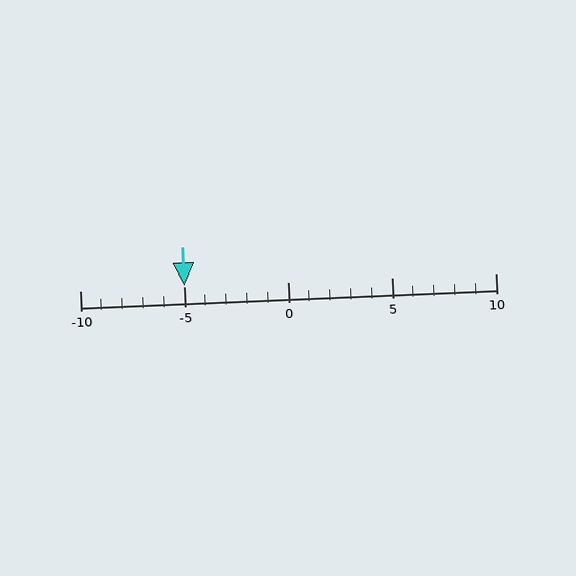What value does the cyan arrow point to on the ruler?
The cyan arrow points to approximately -5.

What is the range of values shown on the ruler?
The ruler shows values from -10 to 10.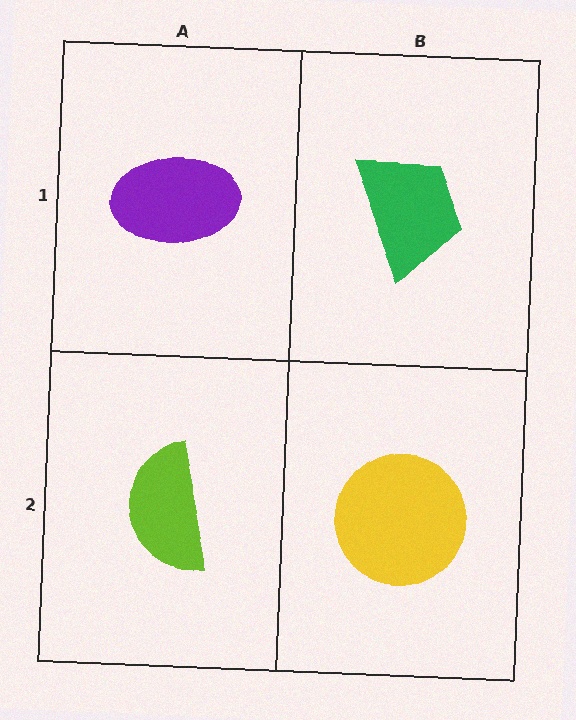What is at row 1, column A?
A purple ellipse.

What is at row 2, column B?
A yellow circle.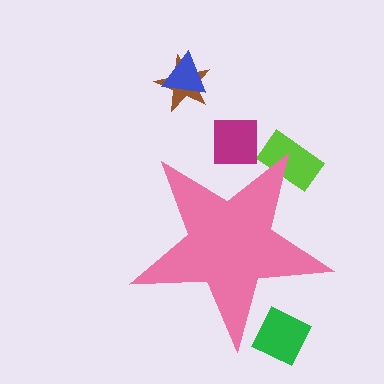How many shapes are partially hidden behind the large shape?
3 shapes are partially hidden.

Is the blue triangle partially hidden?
No, the blue triangle is fully visible.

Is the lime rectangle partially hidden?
Yes, the lime rectangle is partially hidden behind the pink star.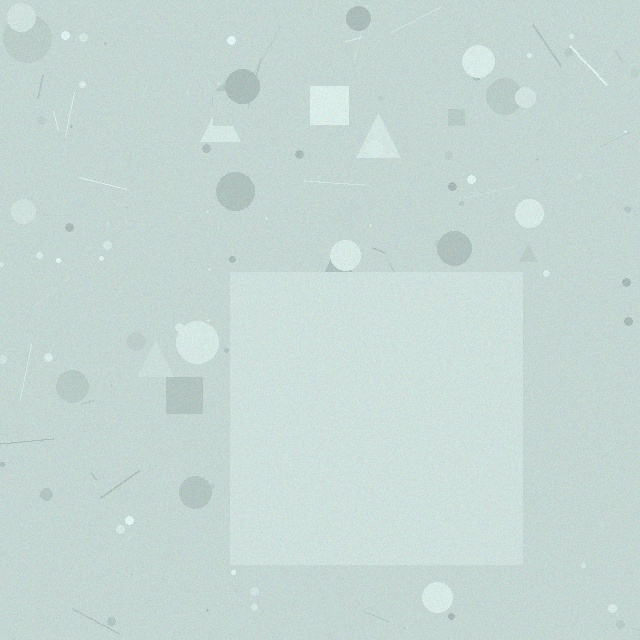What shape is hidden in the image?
A square is hidden in the image.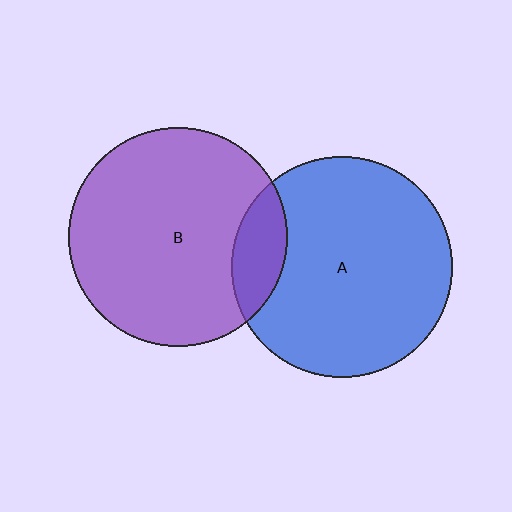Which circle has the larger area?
Circle A (blue).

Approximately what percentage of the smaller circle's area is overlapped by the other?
Approximately 15%.